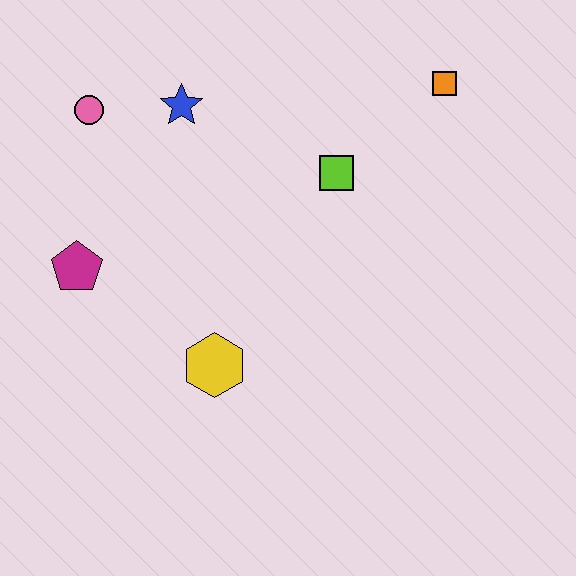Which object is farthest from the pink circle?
The orange square is farthest from the pink circle.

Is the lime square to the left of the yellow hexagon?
No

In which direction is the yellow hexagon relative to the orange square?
The yellow hexagon is below the orange square.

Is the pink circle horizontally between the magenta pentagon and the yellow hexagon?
Yes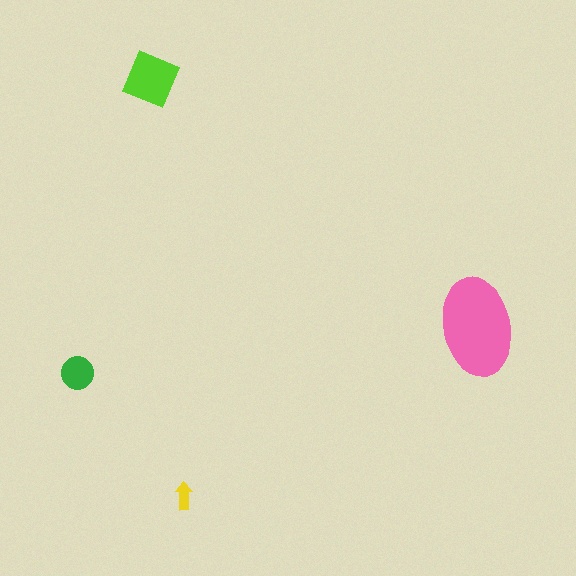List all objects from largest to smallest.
The pink ellipse, the lime square, the green circle, the yellow arrow.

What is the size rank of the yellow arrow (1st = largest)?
4th.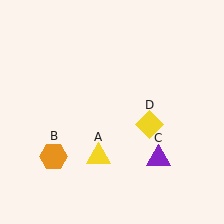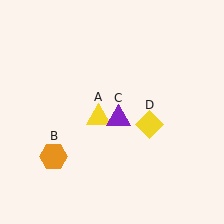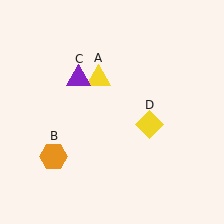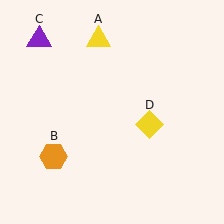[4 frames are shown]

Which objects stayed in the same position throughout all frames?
Orange hexagon (object B) and yellow diamond (object D) remained stationary.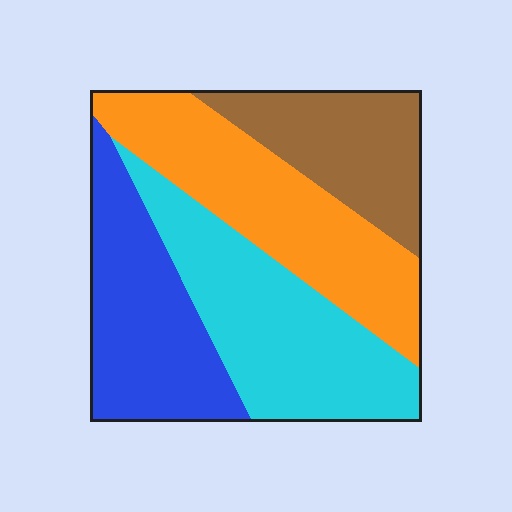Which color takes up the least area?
Brown, at roughly 20%.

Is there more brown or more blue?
Blue.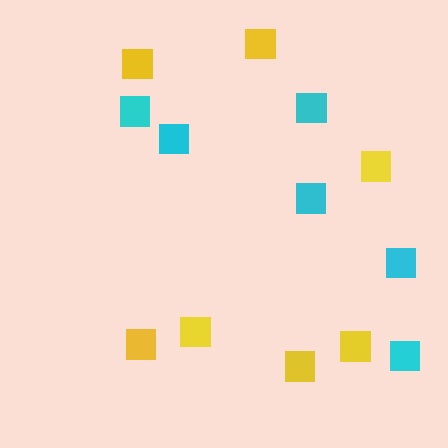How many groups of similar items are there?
There are 2 groups: one group of yellow squares (7) and one group of cyan squares (6).